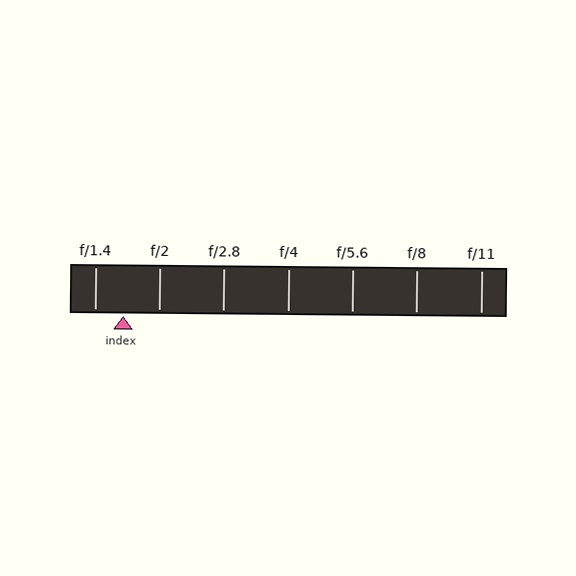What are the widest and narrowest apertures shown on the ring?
The widest aperture shown is f/1.4 and the narrowest is f/11.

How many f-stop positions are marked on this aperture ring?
There are 7 f-stop positions marked.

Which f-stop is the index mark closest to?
The index mark is closest to f/1.4.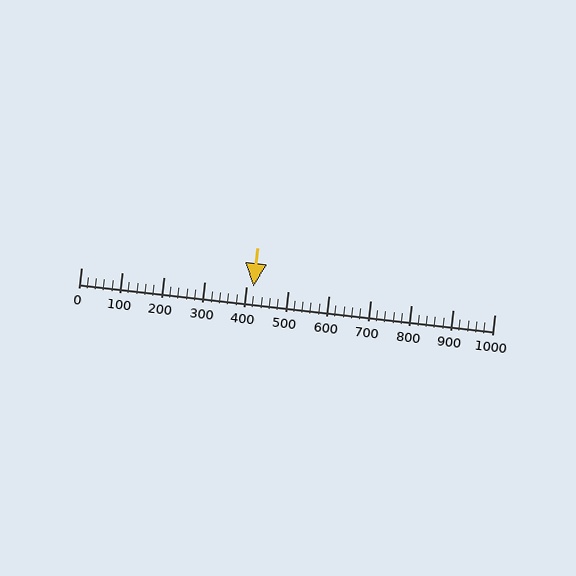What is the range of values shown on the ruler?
The ruler shows values from 0 to 1000.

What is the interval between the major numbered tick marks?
The major tick marks are spaced 100 units apart.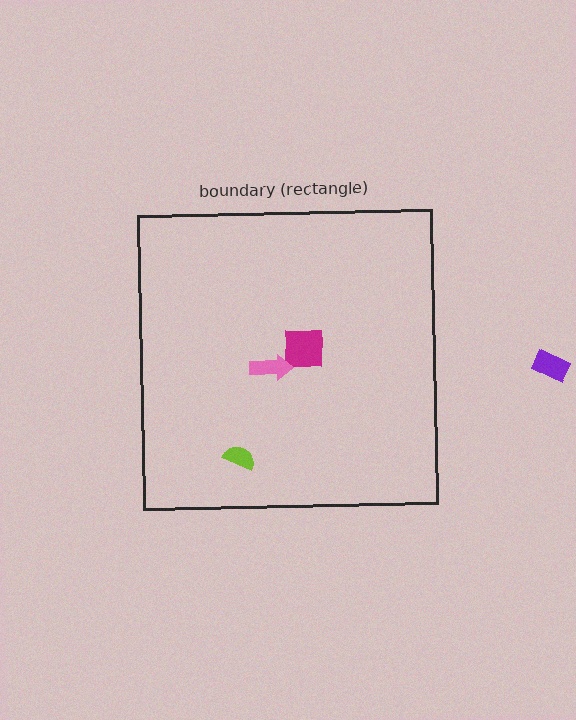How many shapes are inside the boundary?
3 inside, 1 outside.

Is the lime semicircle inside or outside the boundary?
Inside.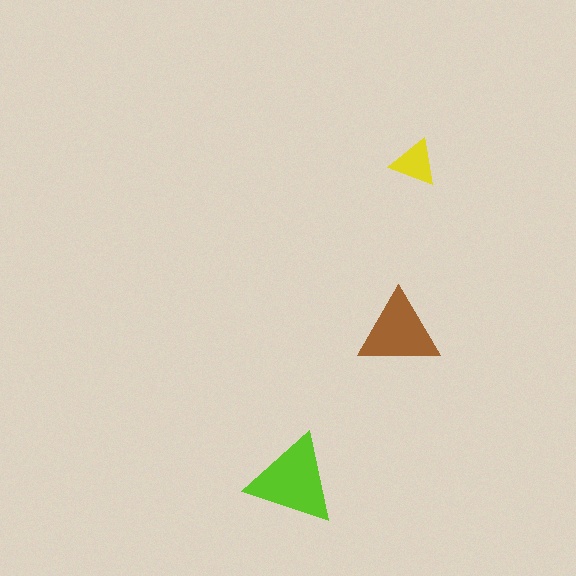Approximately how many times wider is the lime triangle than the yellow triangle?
About 2 times wider.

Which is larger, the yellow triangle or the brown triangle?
The brown one.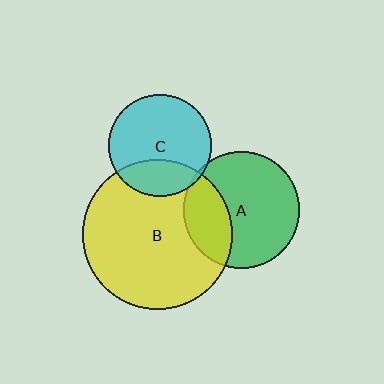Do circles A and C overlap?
Yes.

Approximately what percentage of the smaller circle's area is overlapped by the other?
Approximately 5%.